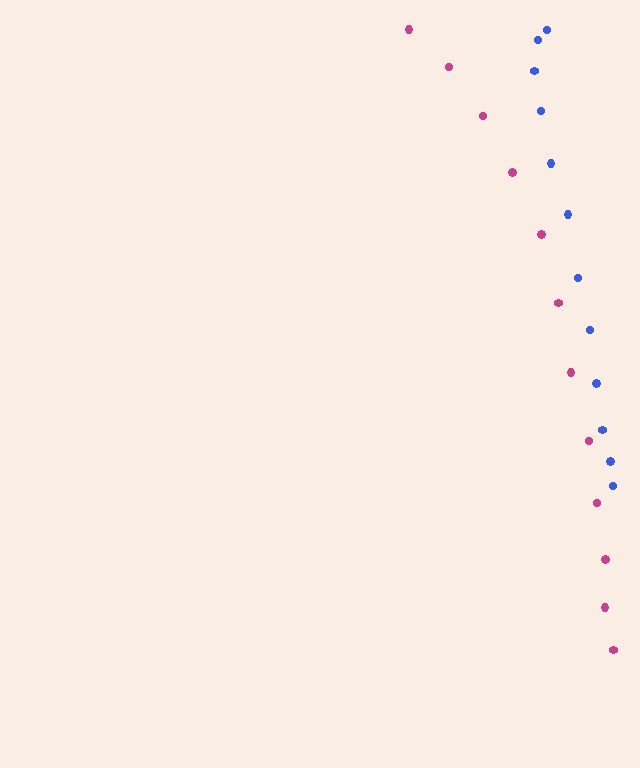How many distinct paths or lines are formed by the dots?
There are 2 distinct paths.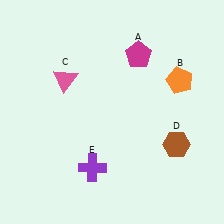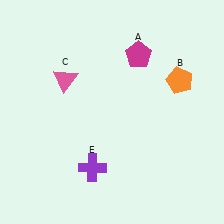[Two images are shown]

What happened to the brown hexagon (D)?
The brown hexagon (D) was removed in Image 2. It was in the bottom-right area of Image 1.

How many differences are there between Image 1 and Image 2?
There is 1 difference between the two images.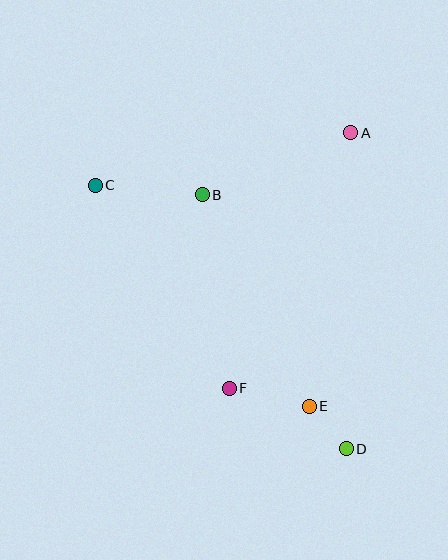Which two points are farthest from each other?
Points C and D are farthest from each other.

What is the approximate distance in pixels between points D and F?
The distance between D and F is approximately 132 pixels.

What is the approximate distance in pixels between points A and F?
The distance between A and F is approximately 283 pixels.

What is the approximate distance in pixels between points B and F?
The distance between B and F is approximately 195 pixels.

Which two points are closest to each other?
Points D and E are closest to each other.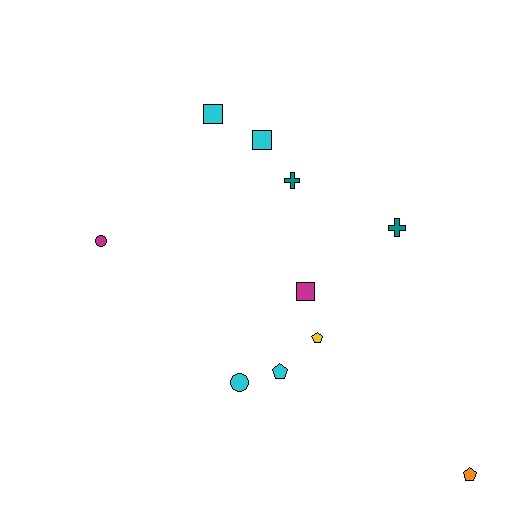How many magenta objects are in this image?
There are 2 magenta objects.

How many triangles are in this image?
There are no triangles.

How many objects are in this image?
There are 10 objects.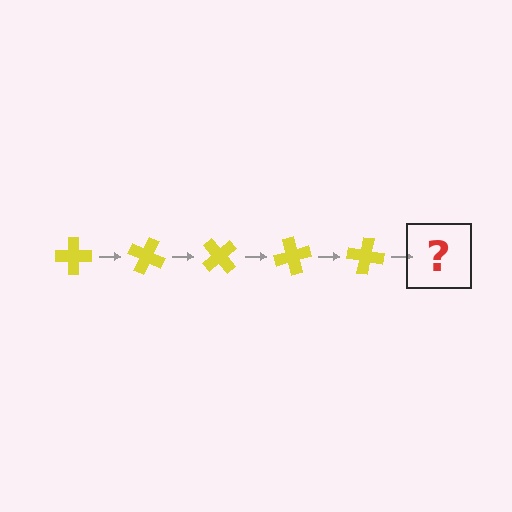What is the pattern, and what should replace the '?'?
The pattern is that the cross rotates 25 degrees each step. The '?' should be a yellow cross rotated 125 degrees.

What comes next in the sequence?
The next element should be a yellow cross rotated 125 degrees.